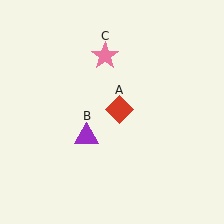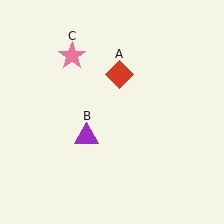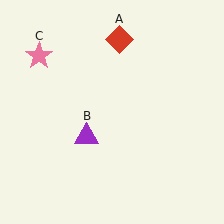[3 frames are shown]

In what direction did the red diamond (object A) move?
The red diamond (object A) moved up.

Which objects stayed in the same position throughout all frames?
Purple triangle (object B) remained stationary.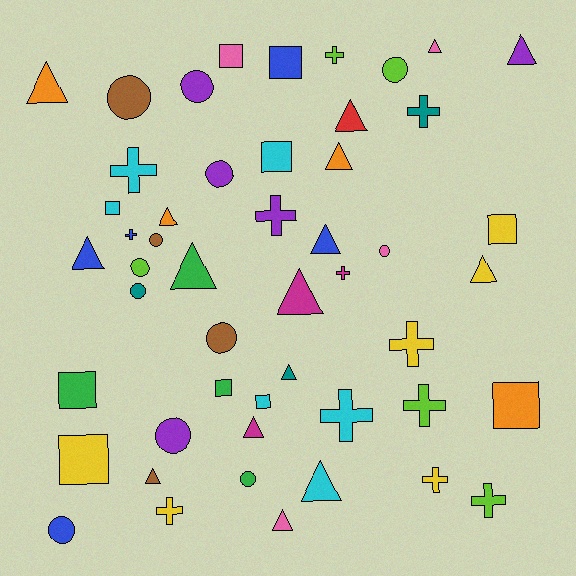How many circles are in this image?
There are 12 circles.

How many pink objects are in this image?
There are 4 pink objects.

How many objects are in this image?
There are 50 objects.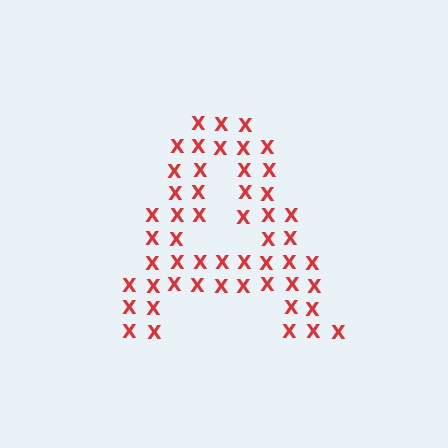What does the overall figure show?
The overall figure shows the letter A.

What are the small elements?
The small elements are letter X's.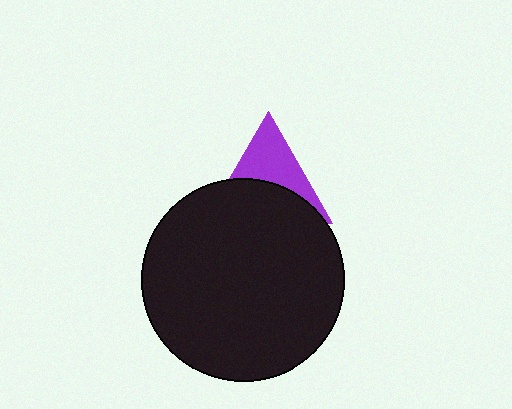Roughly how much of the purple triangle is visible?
About half of it is visible (roughly 46%).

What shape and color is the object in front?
The object in front is a black circle.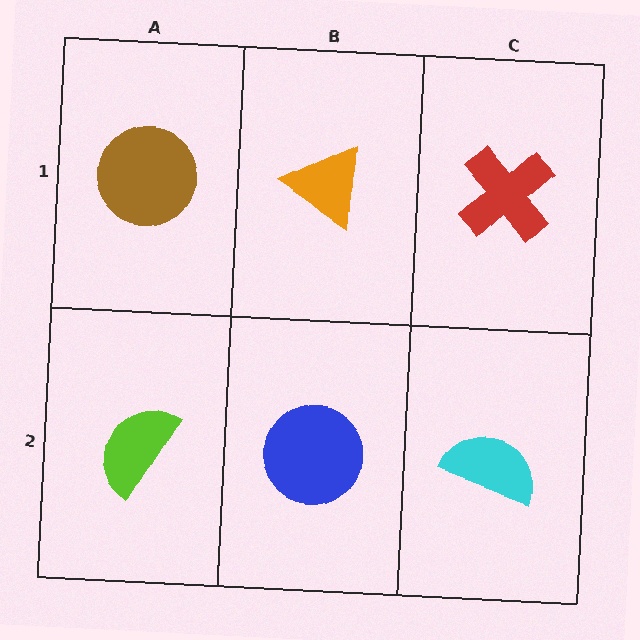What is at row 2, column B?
A blue circle.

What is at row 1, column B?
An orange triangle.